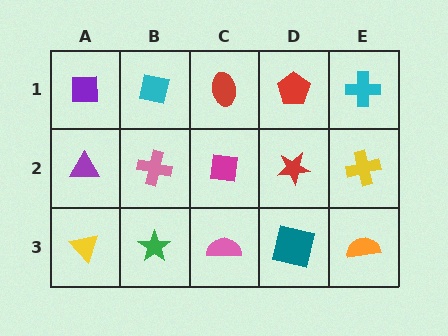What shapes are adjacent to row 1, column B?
A pink cross (row 2, column B), a purple square (row 1, column A), a red ellipse (row 1, column C).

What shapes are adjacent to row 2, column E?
A cyan cross (row 1, column E), an orange semicircle (row 3, column E), a red star (row 2, column D).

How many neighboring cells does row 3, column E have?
2.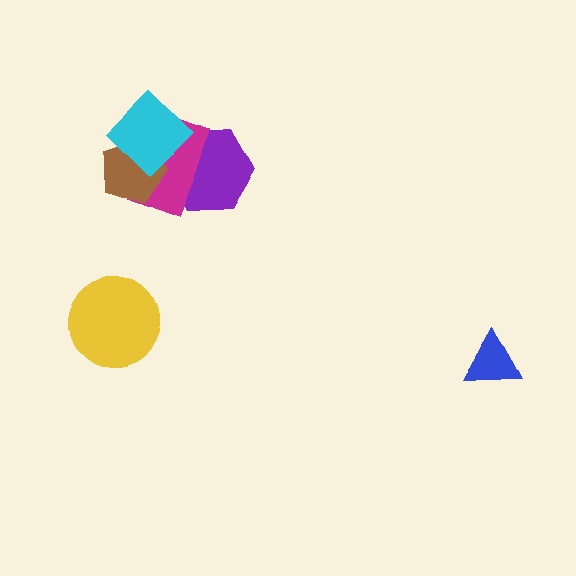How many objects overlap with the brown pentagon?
2 objects overlap with the brown pentagon.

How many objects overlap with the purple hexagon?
2 objects overlap with the purple hexagon.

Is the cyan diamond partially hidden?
No, no other shape covers it.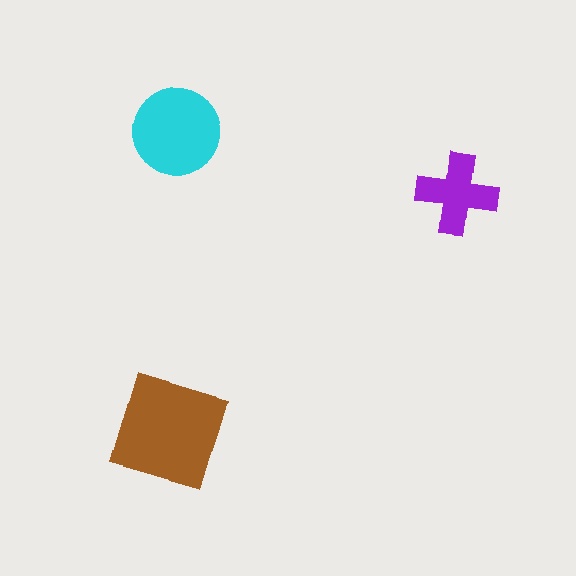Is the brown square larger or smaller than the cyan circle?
Larger.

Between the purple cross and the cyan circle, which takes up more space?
The cyan circle.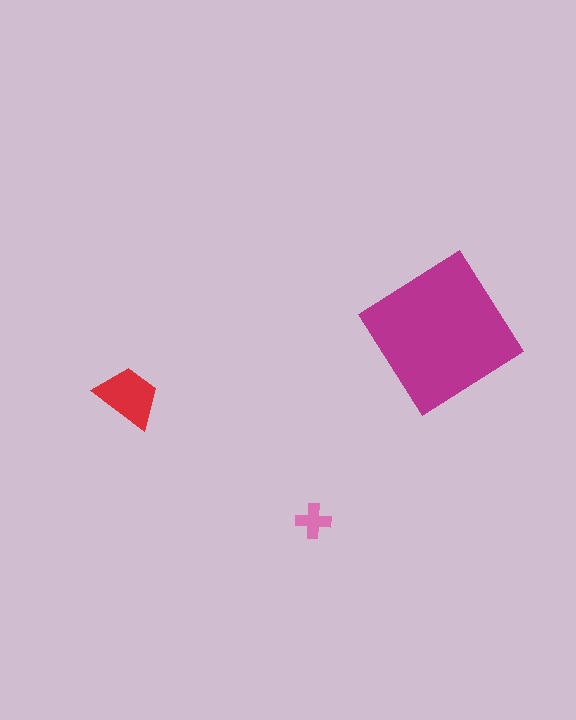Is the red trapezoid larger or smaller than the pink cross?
Larger.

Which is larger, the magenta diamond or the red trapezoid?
The magenta diamond.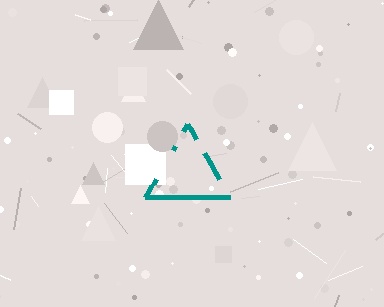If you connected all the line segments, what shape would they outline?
They would outline a triangle.